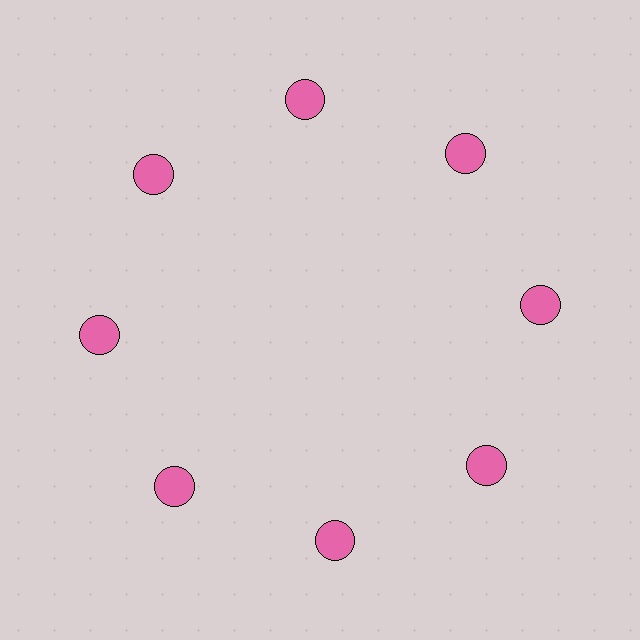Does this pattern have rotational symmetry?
Yes, this pattern has 8-fold rotational symmetry. It looks the same after rotating 45 degrees around the center.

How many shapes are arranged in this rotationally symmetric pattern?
There are 8 shapes, arranged in 8 groups of 1.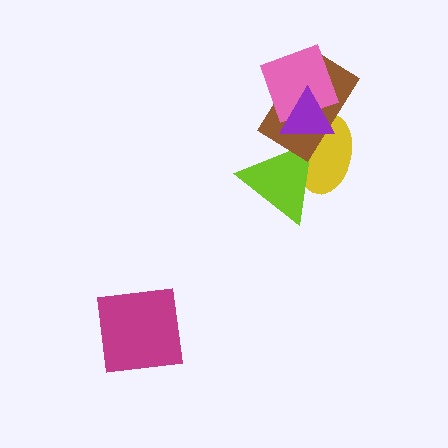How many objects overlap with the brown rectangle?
4 objects overlap with the brown rectangle.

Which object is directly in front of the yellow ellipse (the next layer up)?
The lime triangle is directly in front of the yellow ellipse.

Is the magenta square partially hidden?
No, no other shape covers it.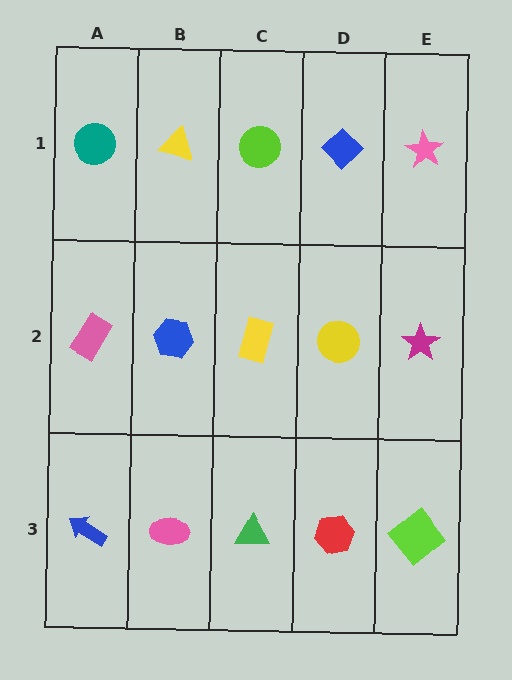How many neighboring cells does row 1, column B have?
3.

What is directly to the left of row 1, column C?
A yellow triangle.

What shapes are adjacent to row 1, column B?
A blue hexagon (row 2, column B), a teal circle (row 1, column A), a lime circle (row 1, column C).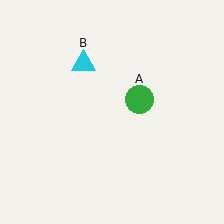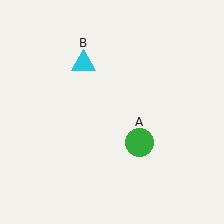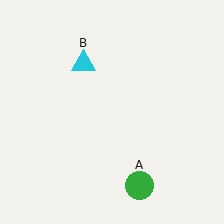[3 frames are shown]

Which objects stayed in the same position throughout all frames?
Cyan triangle (object B) remained stationary.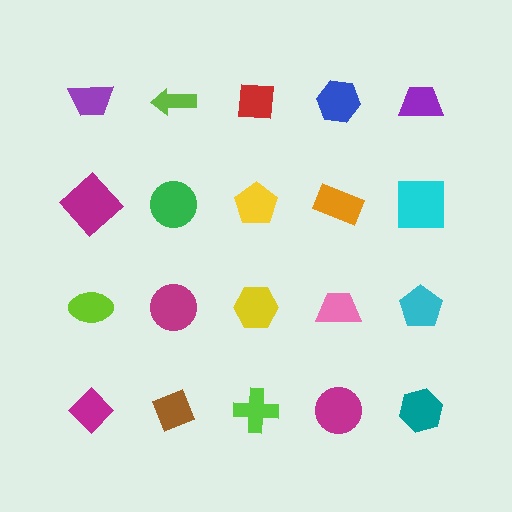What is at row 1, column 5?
A purple trapezoid.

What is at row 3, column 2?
A magenta circle.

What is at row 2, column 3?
A yellow pentagon.